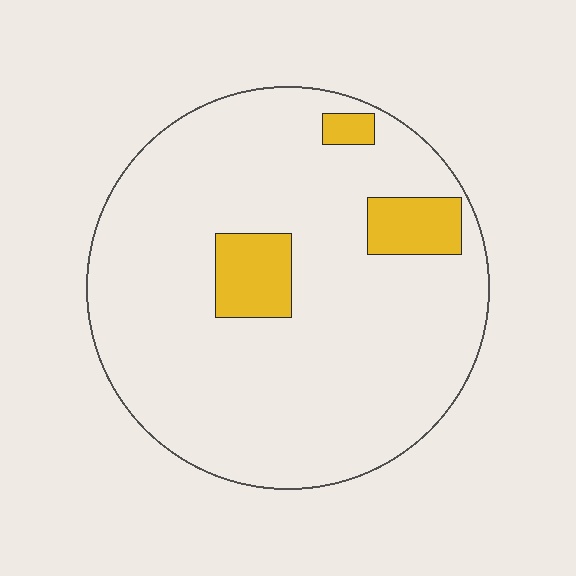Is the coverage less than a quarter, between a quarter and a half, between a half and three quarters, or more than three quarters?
Less than a quarter.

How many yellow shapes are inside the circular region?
3.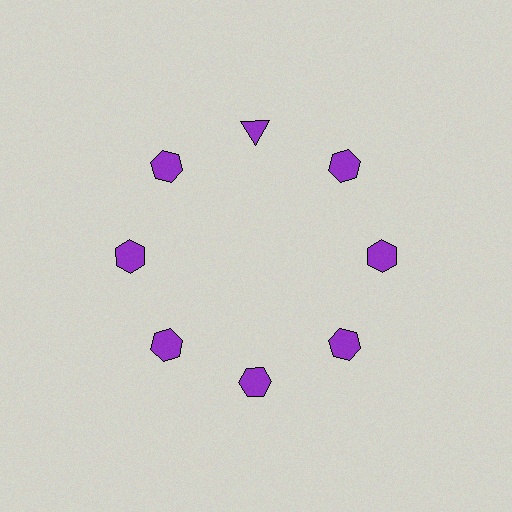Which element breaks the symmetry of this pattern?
The purple triangle at roughly the 12 o'clock position breaks the symmetry. All other shapes are purple hexagons.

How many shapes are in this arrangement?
There are 8 shapes arranged in a ring pattern.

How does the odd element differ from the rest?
It has a different shape: triangle instead of hexagon.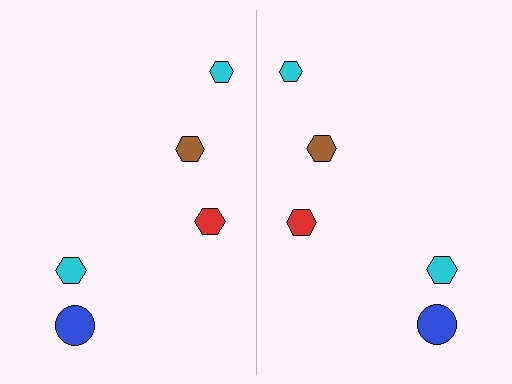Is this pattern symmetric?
Yes, this pattern has bilateral (reflection) symmetry.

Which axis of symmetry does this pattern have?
The pattern has a vertical axis of symmetry running through the center of the image.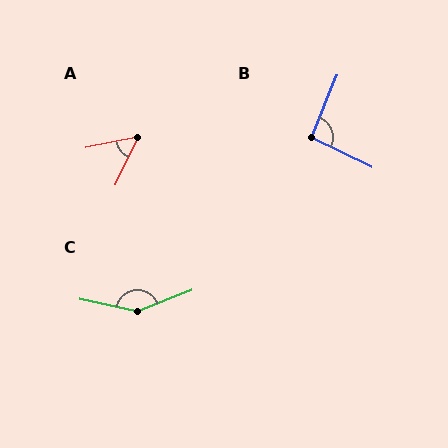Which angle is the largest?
C, at approximately 146 degrees.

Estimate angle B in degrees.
Approximately 93 degrees.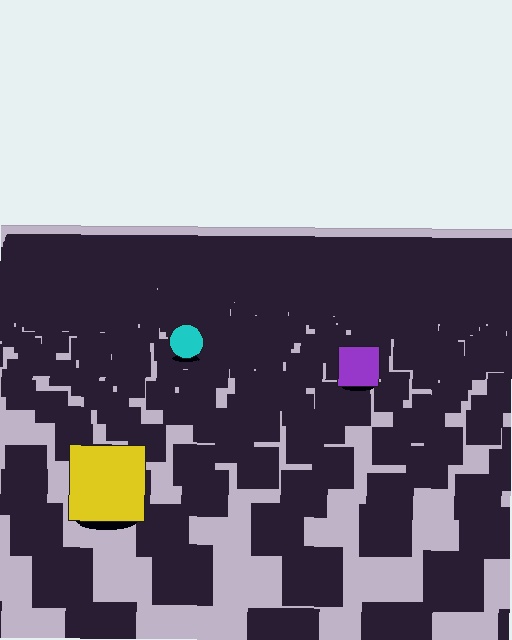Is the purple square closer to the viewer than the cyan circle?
Yes. The purple square is closer — you can tell from the texture gradient: the ground texture is coarser near it.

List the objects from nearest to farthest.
From nearest to farthest: the yellow square, the purple square, the cyan circle.